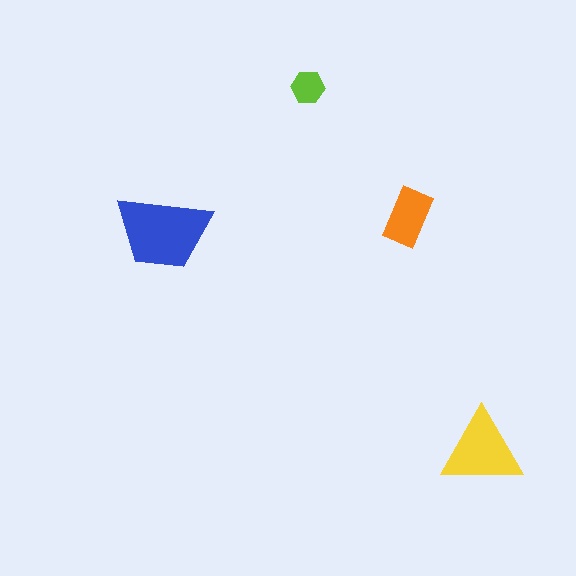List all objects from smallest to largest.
The lime hexagon, the orange rectangle, the yellow triangle, the blue trapezoid.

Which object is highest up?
The lime hexagon is topmost.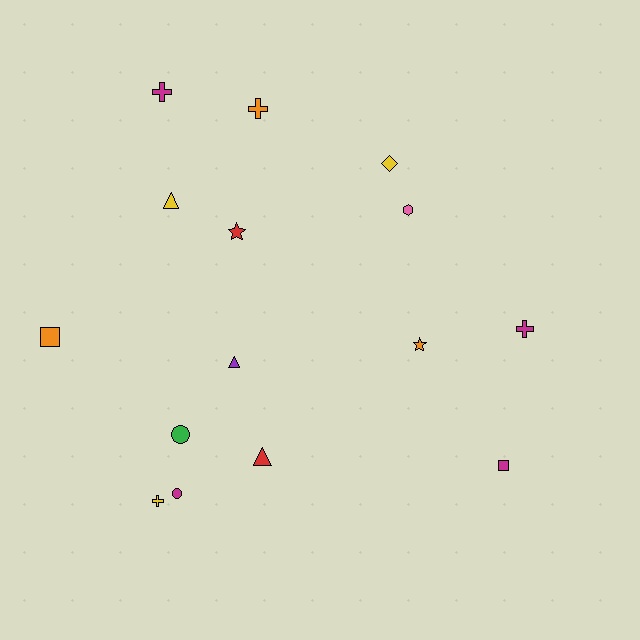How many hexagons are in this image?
There is 1 hexagon.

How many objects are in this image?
There are 15 objects.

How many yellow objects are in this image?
There are 3 yellow objects.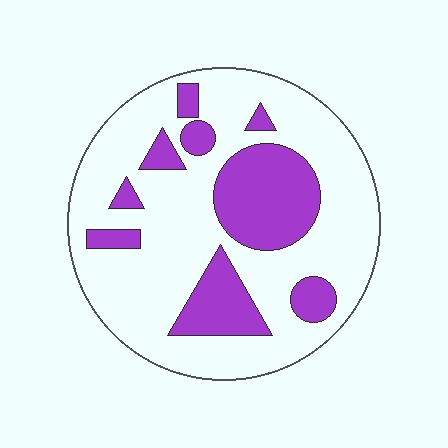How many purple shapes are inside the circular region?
9.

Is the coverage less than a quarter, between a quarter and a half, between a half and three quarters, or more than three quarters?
Between a quarter and a half.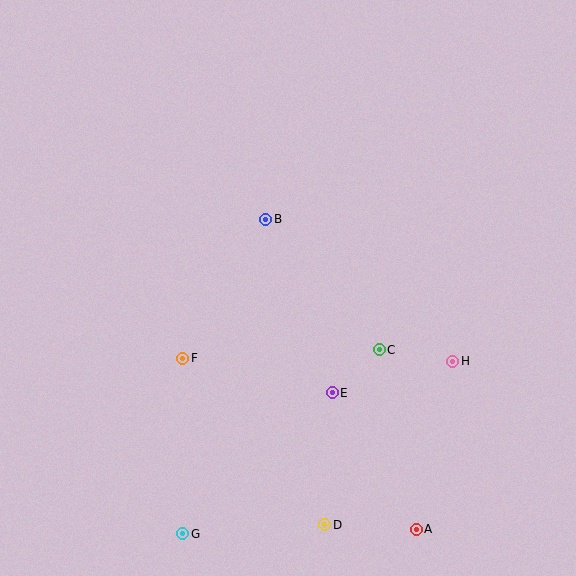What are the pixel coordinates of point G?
Point G is at (183, 534).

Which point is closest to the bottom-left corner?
Point G is closest to the bottom-left corner.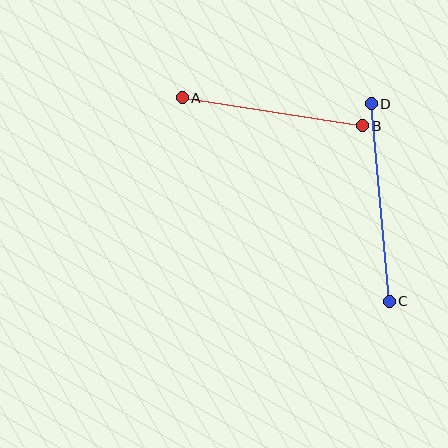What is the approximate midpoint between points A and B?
The midpoint is at approximately (272, 112) pixels.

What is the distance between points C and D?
The distance is approximately 198 pixels.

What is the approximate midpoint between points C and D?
The midpoint is at approximately (380, 202) pixels.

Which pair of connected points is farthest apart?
Points C and D are farthest apart.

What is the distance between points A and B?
The distance is approximately 183 pixels.